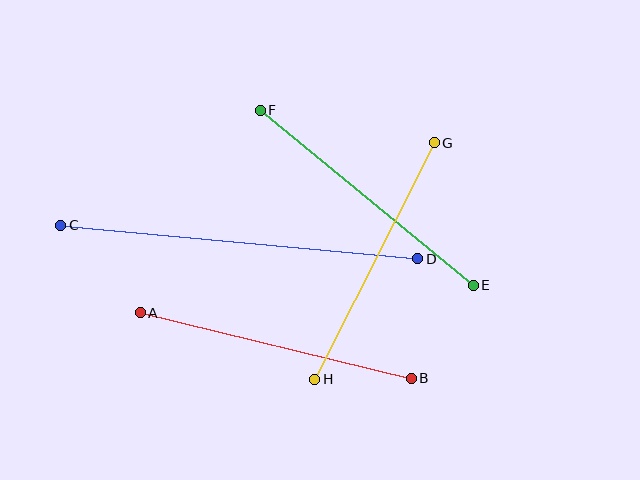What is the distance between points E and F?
The distance is approximately 275 pixels.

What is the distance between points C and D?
The distance is approximately 358 pixels.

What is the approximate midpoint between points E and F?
The midpoint is at approximately (367, 198) pixels.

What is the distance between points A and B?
The distance is approximately 279 pixels.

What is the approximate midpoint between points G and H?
The midpoint is at approximately (374, 261) pixels.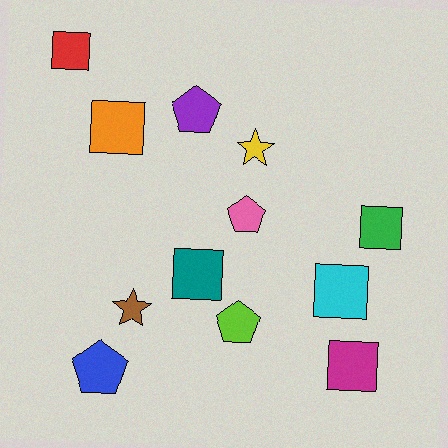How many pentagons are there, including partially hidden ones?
There are 4 pentagons.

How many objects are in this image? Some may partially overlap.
There are 12 objects.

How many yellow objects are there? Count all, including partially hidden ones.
There is 1 yellow object.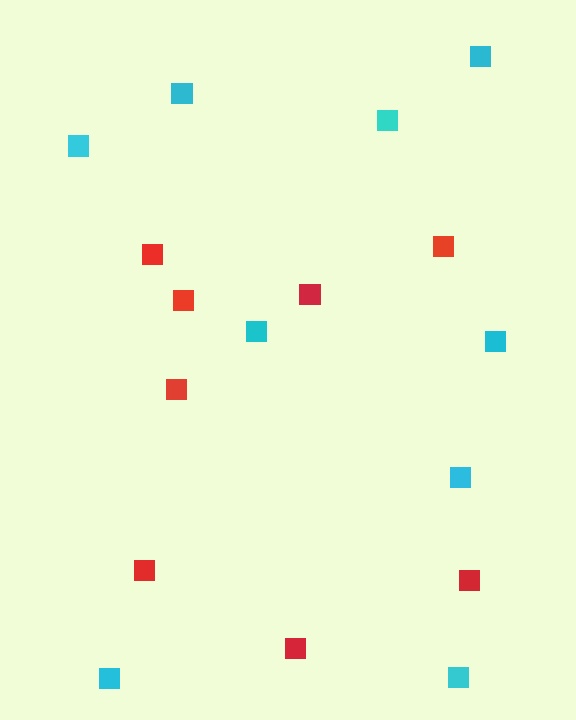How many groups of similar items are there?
There are 2 groups: one group of red squares (8) and one group of cyan squares (9).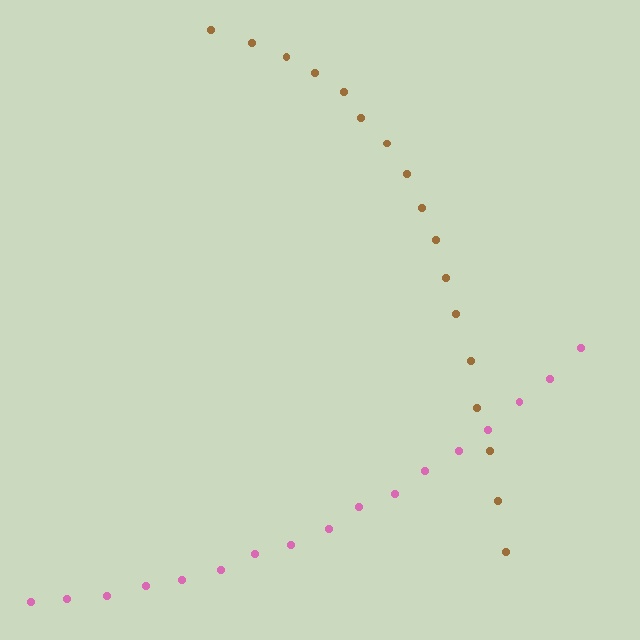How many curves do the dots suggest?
There are 2 distinct paths.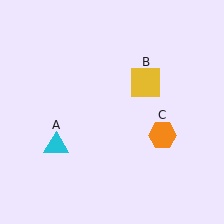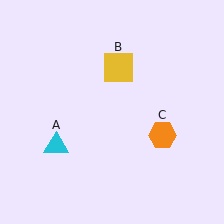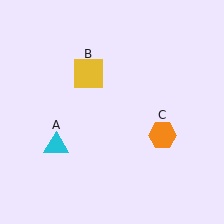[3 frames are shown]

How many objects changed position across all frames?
1 object changed position: yellow square (object B).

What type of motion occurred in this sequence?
The yellow square (object B) rotated counterclockwise around the center of the scene.